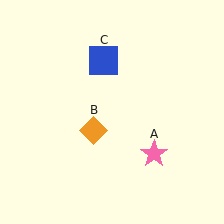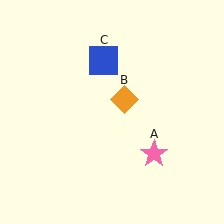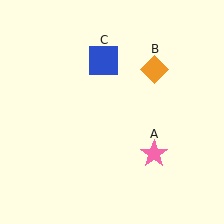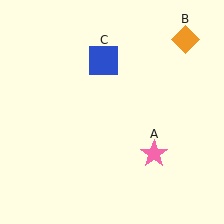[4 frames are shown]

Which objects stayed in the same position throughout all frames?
Pink star (object A) and blue square (object C) remained stationary.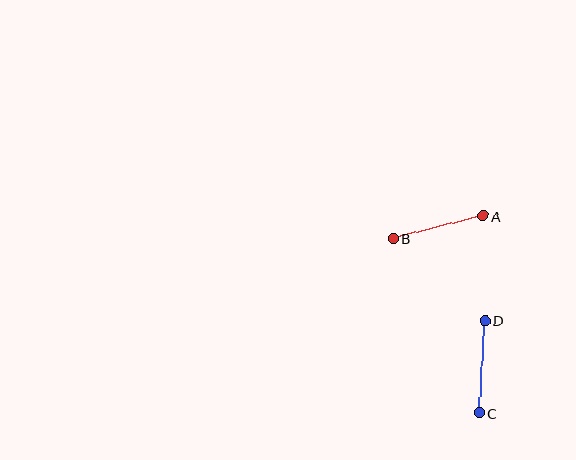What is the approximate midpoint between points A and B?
The midpoint is at approximately (438, 227) pixels.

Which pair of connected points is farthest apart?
Points A and B are farthest apart.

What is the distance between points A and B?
The distance is approximately 93 pixels.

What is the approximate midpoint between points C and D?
The midpoint is at approximately (482, 367) pixels.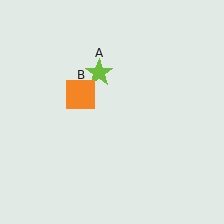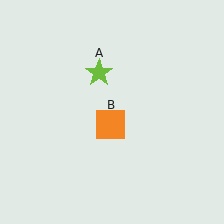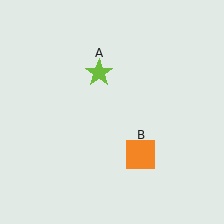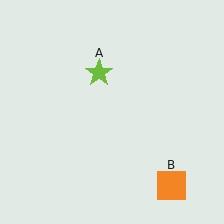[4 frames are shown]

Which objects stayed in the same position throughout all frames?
Lime star (object A) remained stationary.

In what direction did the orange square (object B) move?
The orange square (object B) moved down and to the right.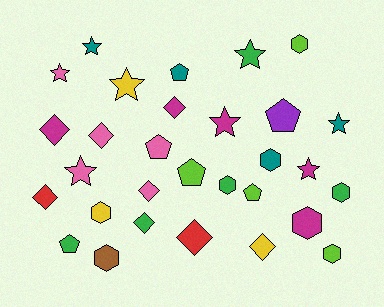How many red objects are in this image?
There are 2 red objects.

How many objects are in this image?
There are 30 objects.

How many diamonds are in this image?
There are 8 diamonds.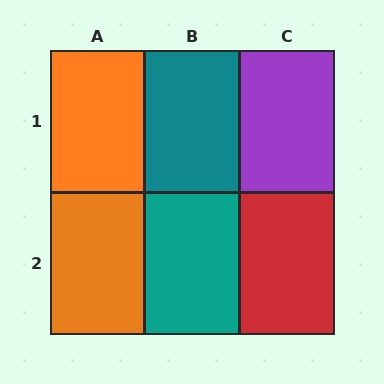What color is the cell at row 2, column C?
Red.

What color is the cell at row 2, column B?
Teal.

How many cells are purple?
1 cell is purple.